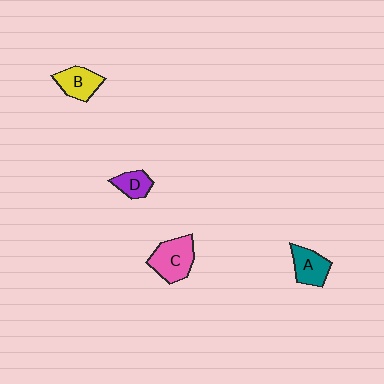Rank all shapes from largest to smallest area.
From largest to smallest: C (pink), B (yellow), A (teal), D (purple).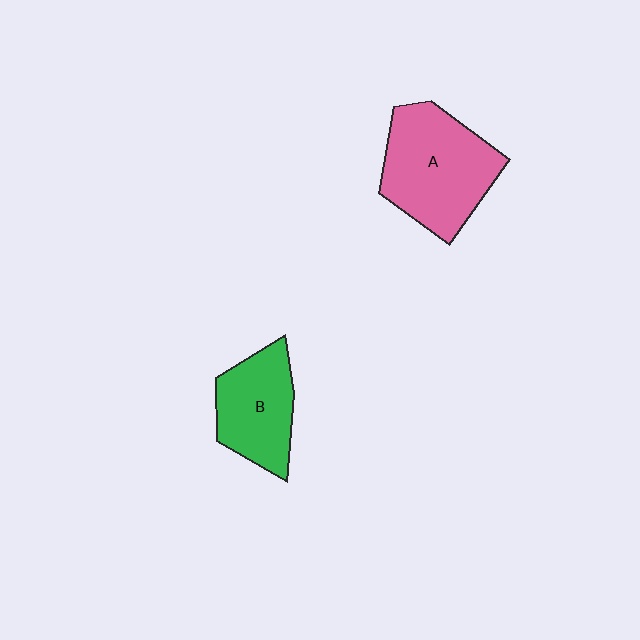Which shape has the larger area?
Shape A (pink).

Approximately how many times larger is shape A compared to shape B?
Approximately 1.4 times.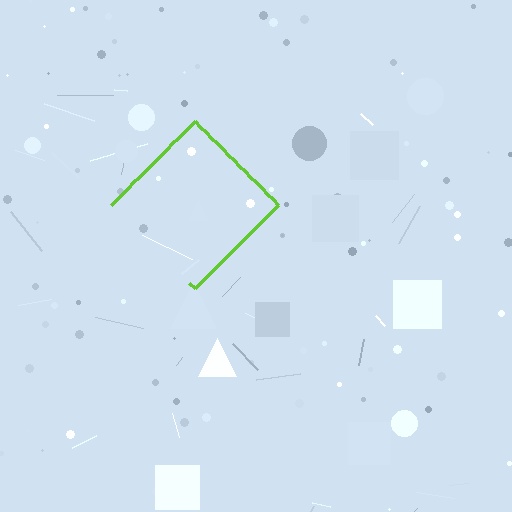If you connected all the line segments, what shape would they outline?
They would outline a diamond.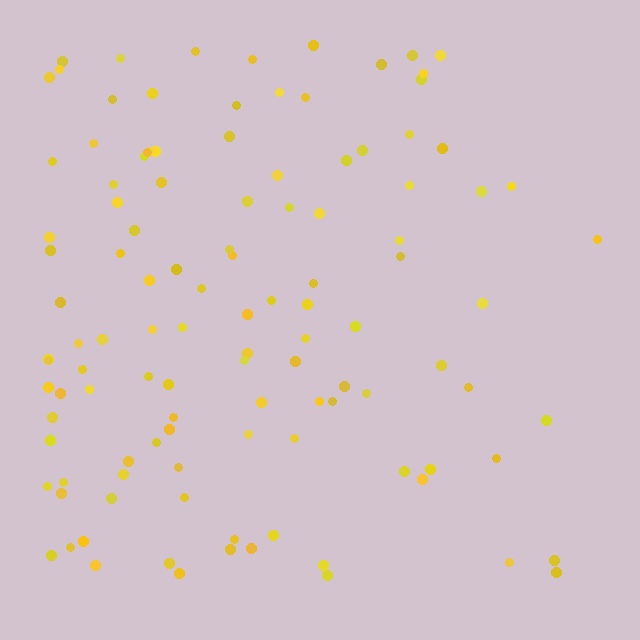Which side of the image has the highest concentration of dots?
The left.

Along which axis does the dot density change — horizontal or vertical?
Horizontal.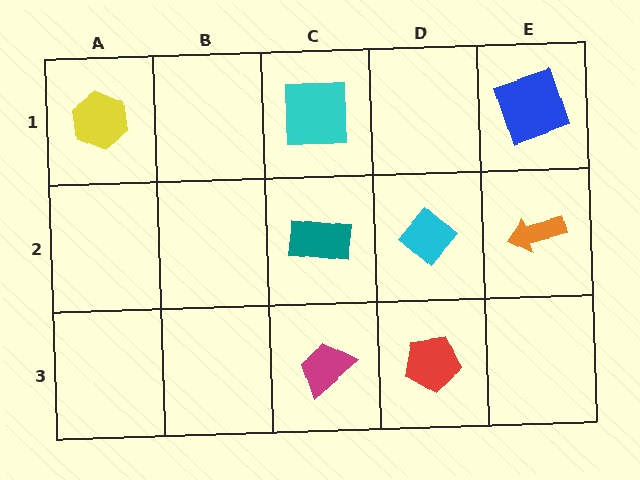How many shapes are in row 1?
3 shapes.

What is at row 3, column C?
A magenta trapezoid.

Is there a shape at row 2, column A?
No, that cell is empty.